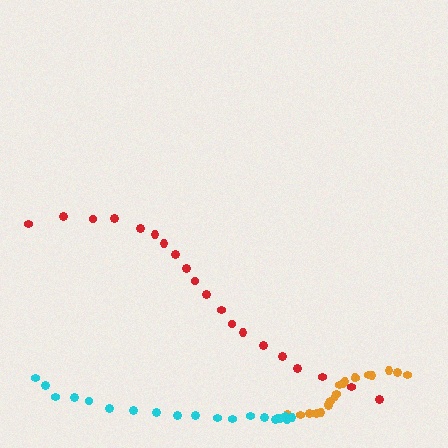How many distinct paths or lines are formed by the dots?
There are 3 distinct paths.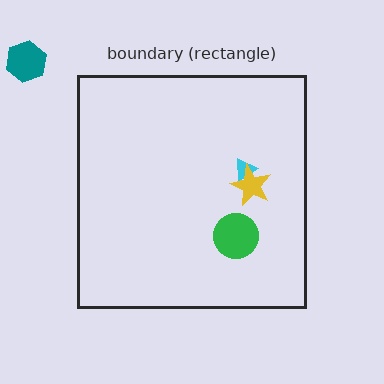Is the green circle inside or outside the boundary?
Inside.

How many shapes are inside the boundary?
3 inside, 1 outside.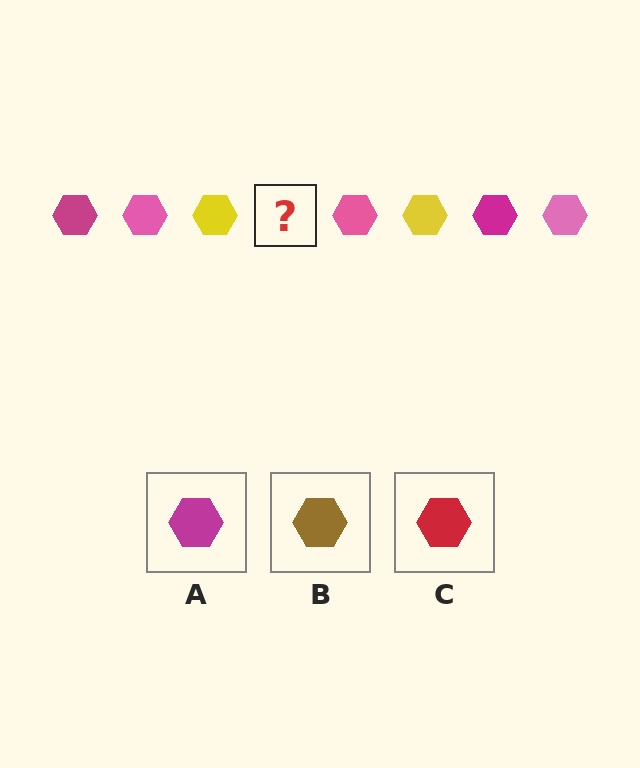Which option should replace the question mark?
Option A.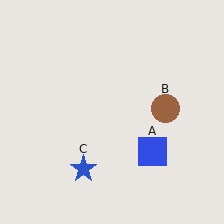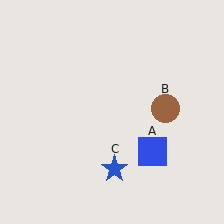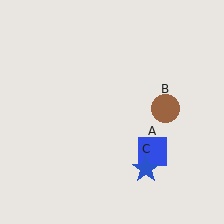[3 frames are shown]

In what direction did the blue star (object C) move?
The blue star (object C) moved right.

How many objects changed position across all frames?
1 object changed position: blue star (object C).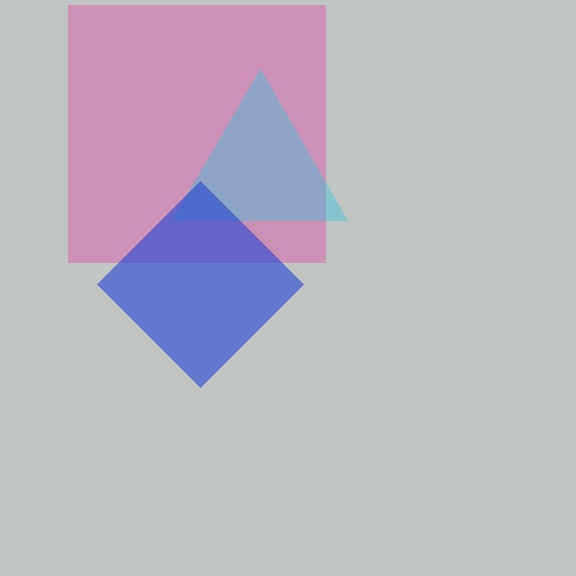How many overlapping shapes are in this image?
There are 3 overlapping shapes in the image.